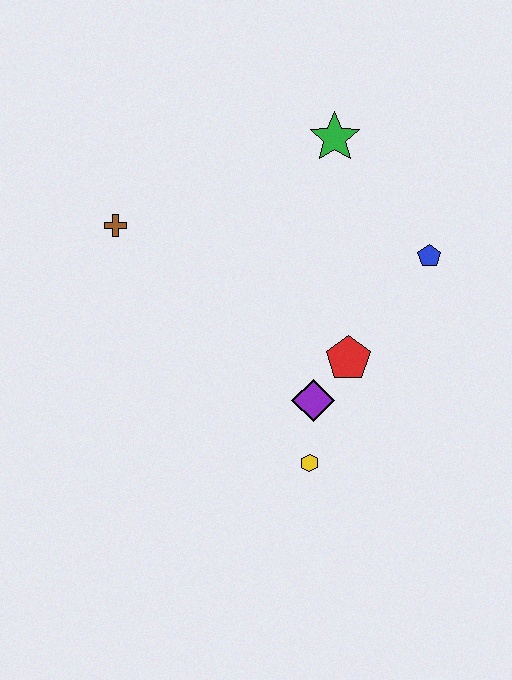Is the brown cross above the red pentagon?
Yes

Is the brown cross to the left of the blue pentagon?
Yes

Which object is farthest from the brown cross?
The blue pentagon is farthest from the brown cross.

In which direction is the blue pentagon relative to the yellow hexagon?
The blue pentagon is above the yellow hexagon.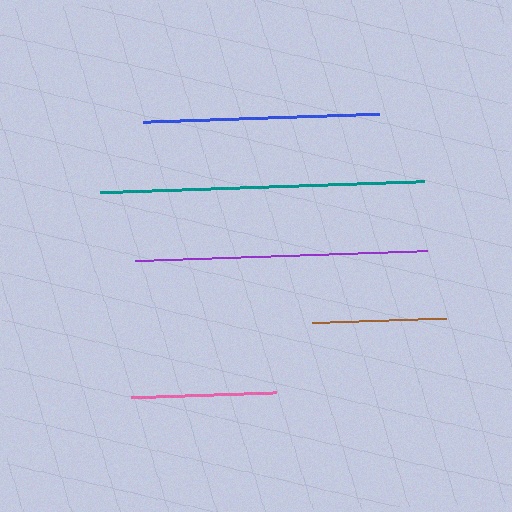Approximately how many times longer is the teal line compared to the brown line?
The teal line is approximately 2.4 times the length of the brown line.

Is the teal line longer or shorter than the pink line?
The teal line is longer than the pink line.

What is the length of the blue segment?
The blue segment is approximately 236 pixels long.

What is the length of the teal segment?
The teal segment is approximately 323 pixels long.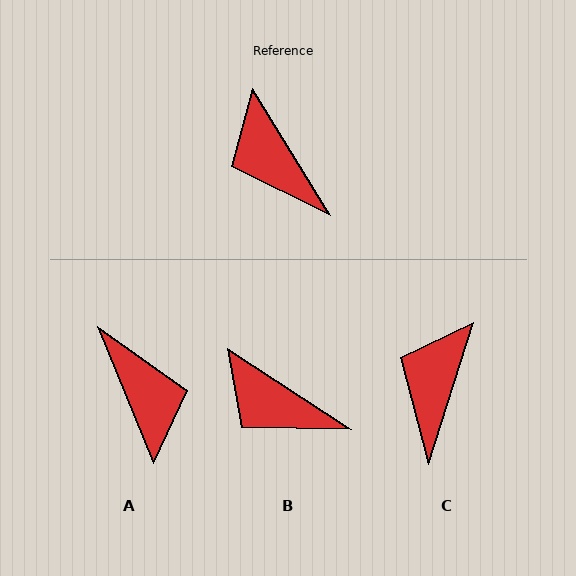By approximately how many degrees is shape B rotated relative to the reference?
Approximately 25 degrees counter-clockwise.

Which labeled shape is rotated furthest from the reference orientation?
A, about 171 degrees away.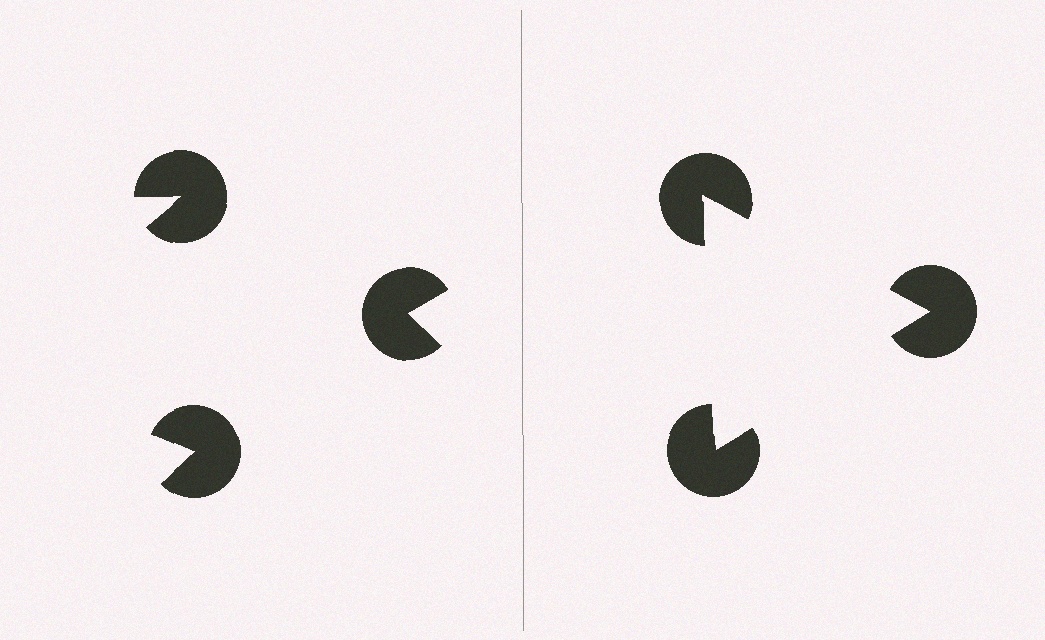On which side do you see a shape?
An illusory triangle appears on the right side. On the left side the wedge cuts are rotated, so no coherent shape forms.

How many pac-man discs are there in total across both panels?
6 — 3 on each side.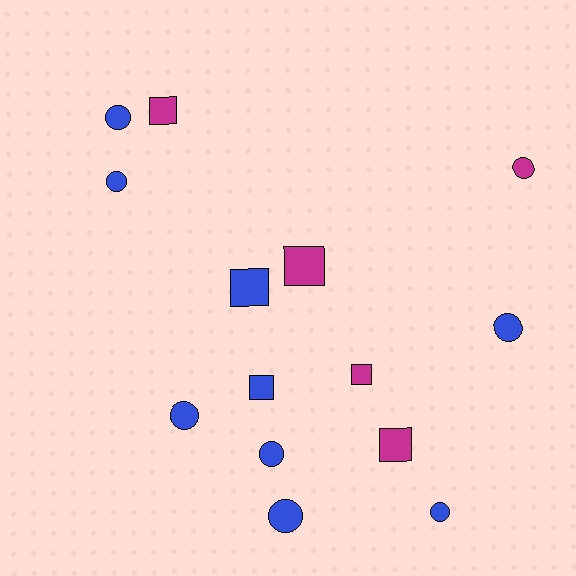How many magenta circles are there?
There is 1 magenta circle.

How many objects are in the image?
There are 14 objects.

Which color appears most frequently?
Blue, with 9 objects.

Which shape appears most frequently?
Circle, with 8 objects.